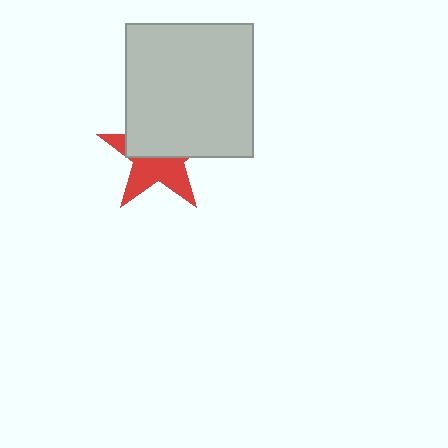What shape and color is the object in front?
The object in front is a light gray rectangle.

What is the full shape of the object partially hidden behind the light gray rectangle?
The partially hidden object is a red star.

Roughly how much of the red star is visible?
About half of it is visible (roughly 49%).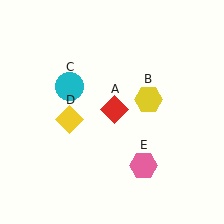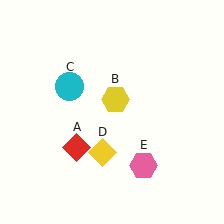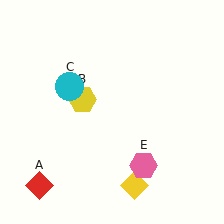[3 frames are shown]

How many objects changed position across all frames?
3 objects changed position: red diamond (object A), yellow hexagon (object B), yellow diamond (object D).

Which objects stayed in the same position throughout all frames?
Cyan circle (object C) and pink hexagon (object E) remained stationary.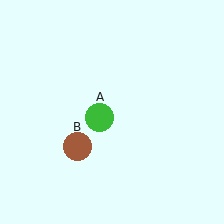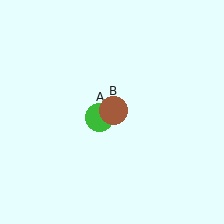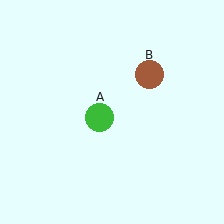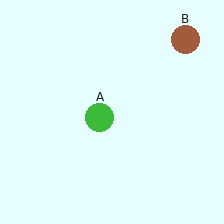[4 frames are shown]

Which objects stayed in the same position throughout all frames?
Green circle (object A) remained stationary.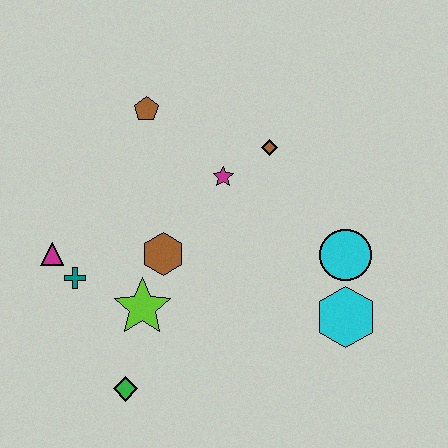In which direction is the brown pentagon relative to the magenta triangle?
The brown pentagon is above the magenta triangle.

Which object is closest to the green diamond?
The lime star is closest to the green diamond.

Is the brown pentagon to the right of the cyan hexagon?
No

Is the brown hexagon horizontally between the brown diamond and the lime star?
Yes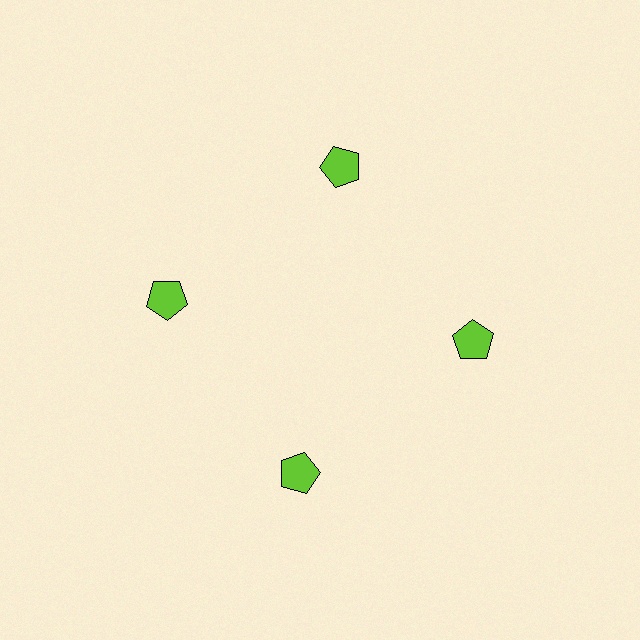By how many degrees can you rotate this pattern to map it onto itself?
The pattern maps onto itself every 90 degrees of rotation.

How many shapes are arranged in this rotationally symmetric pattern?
There are 4 shapes, arranged in 4 groups of 1.